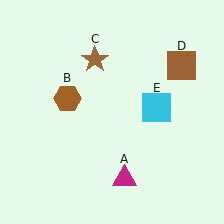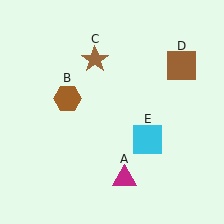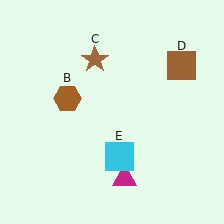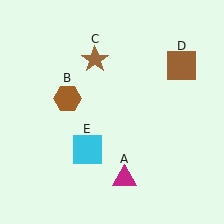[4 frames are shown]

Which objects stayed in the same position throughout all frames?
Magenta triangle (object A) and brown hexagon (object B) and brown star (object C) and brown square (object D) remained stationary.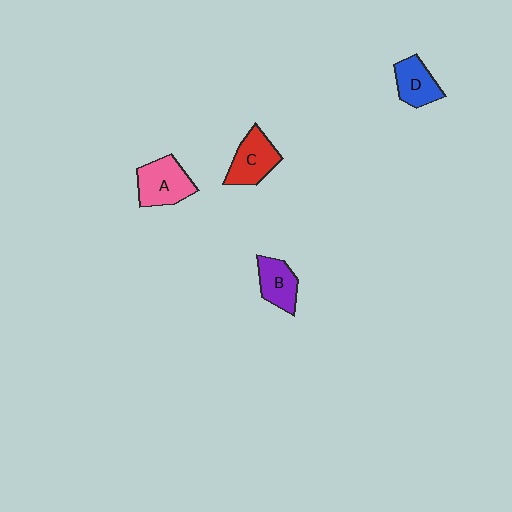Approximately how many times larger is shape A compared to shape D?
Approximately 1.4 times.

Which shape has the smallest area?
Shape D (blue).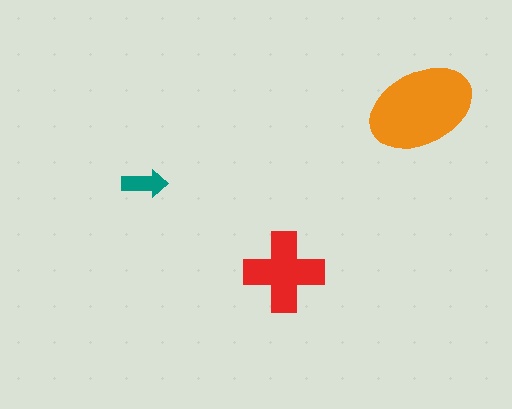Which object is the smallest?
The teal arrow.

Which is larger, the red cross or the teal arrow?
The red cross.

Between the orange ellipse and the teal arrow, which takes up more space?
The orange ellipse.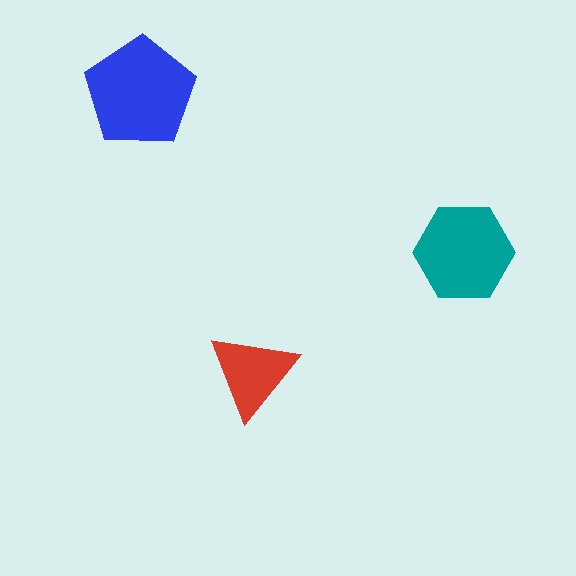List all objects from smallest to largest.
The red triangle, the teal hexagon, the blue pentagon.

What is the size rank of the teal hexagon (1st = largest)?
2nd.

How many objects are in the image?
There are 3 objects in the image.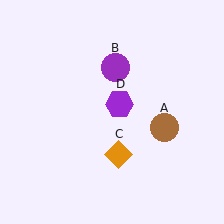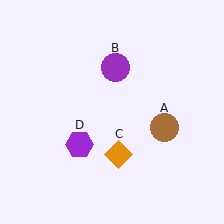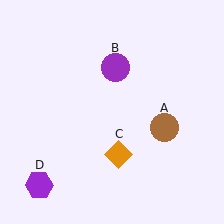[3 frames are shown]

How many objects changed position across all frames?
1 object changed position: purple hexagon (object D).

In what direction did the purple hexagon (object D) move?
The purple hexagon (object D) moved down and to the left.